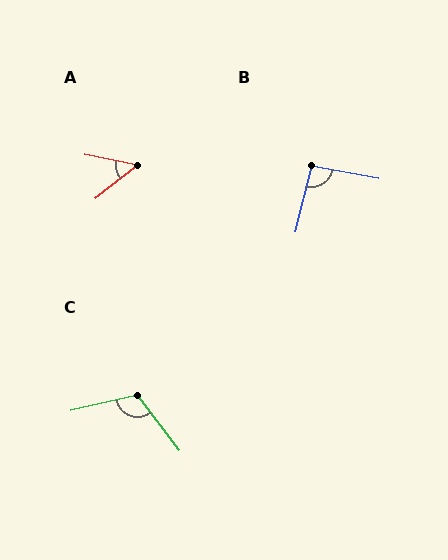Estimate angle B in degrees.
Approximately 94 degrees.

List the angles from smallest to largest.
A (49°), B (94°), C (114°).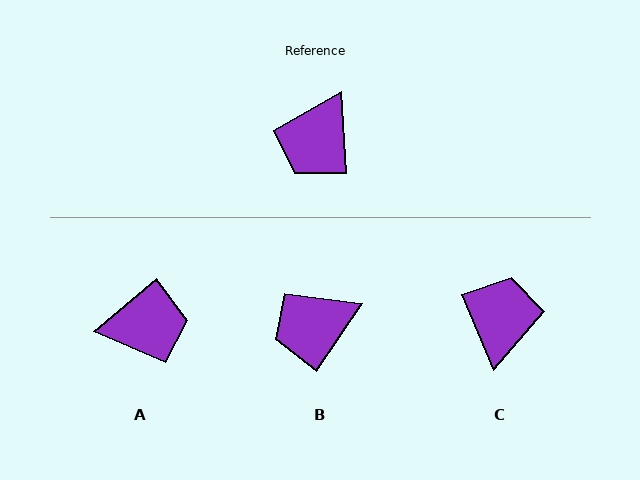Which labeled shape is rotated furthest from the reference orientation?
C, about 161 degrees away.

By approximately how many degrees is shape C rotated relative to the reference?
Approximately 161 degrees clockwise.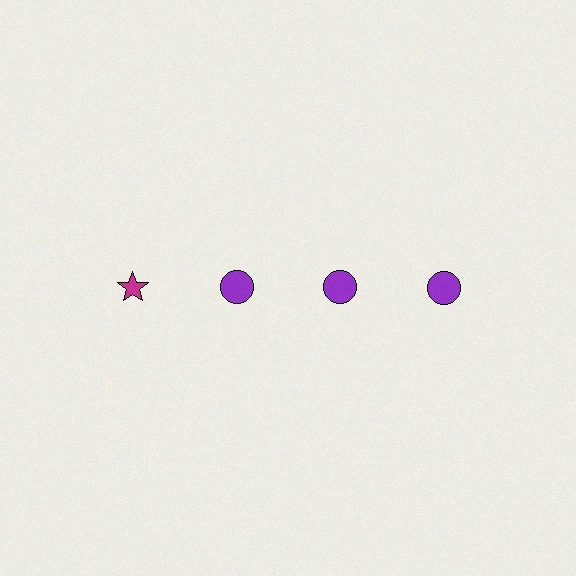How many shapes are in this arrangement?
There are 4 shapes arranged in a grid pattern.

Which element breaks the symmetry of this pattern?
The magenta star in the top row, leftmost column breaks the symmetry. All other shapes are purple circles.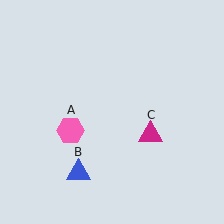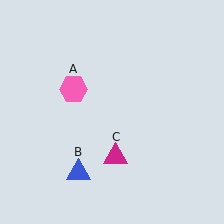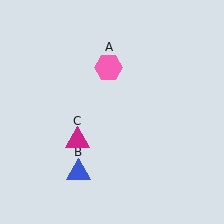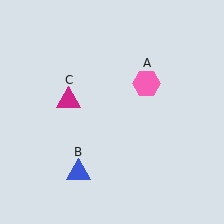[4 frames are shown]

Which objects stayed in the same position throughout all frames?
Blue triangle (object B) remained stationary.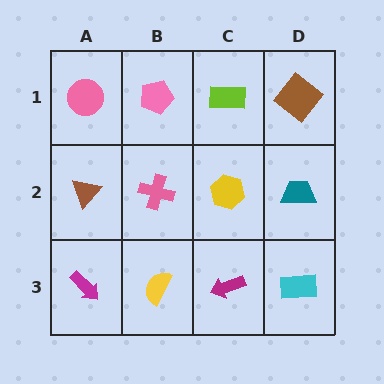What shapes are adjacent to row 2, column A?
A pink circle (row 1, column A), a magenta arrow (row 3, column A), a pink cross (row 2, column B).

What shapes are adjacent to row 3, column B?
A pink cross (row 2, column B), a magenta arrow (row 3, column A), a magenta arrow (row 3, column C).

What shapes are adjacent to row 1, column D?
A teal trapezoid (row 2, column D), a lime rectangle (row 1, column C).